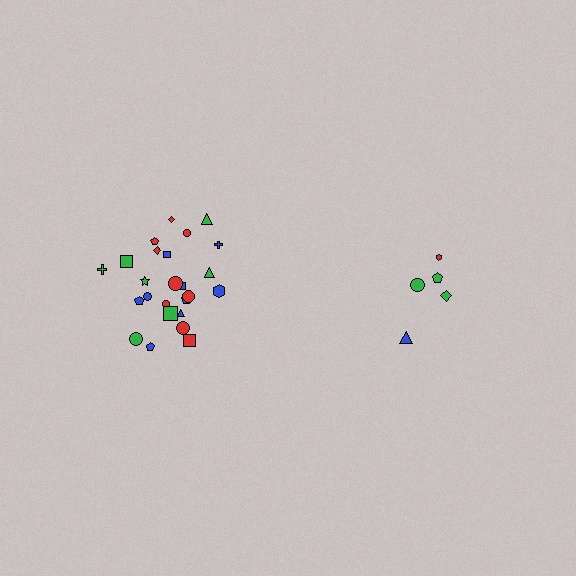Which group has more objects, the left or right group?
The left group.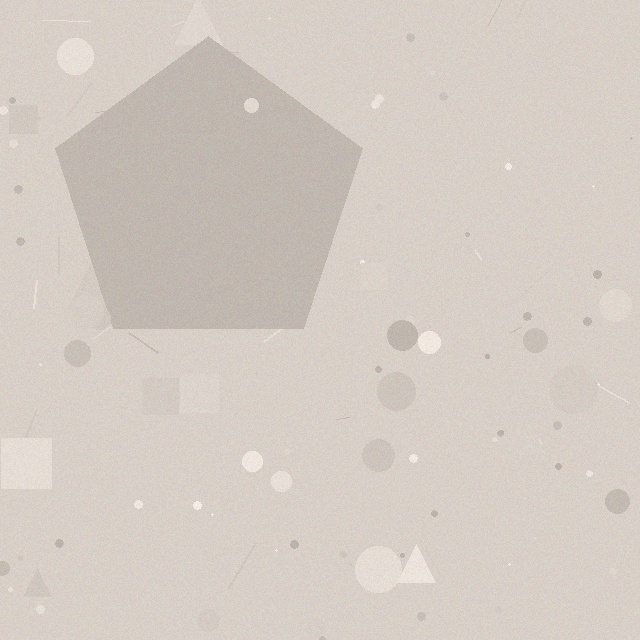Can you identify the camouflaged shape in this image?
The camouflaged shape is a pentagon.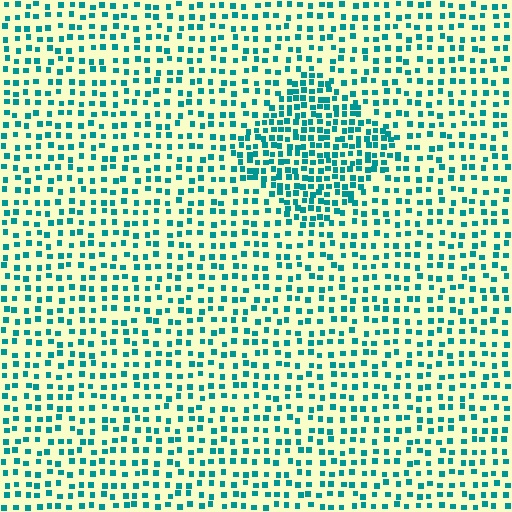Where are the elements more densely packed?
The elements are more densely packed inside the diamond boundary.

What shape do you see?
I see a diamond.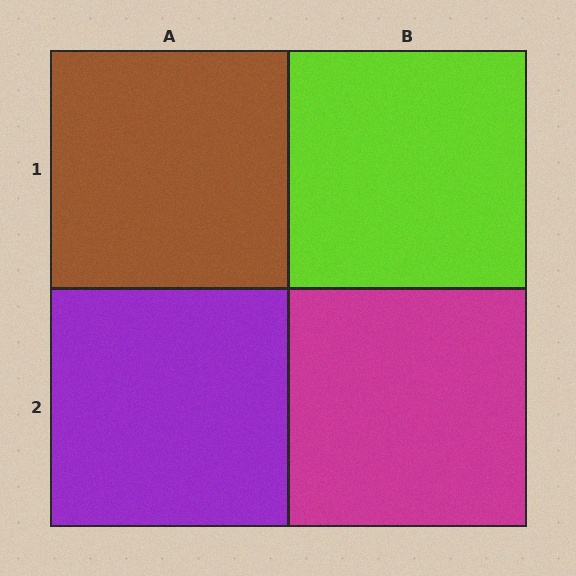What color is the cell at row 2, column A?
Purple.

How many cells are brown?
1 cell is brown.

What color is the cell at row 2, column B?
Magenta.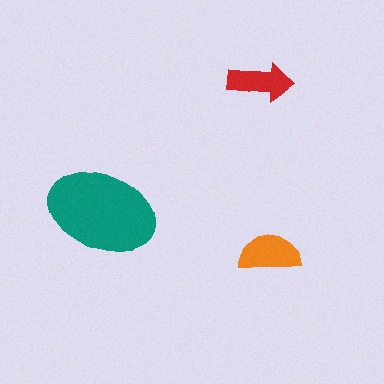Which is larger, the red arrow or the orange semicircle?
The orange semicircle.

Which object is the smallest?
The red arrow.